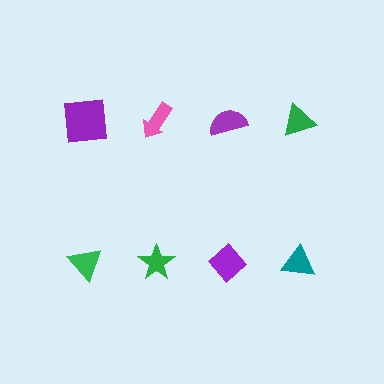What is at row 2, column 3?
A purple diamond.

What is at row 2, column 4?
A teal triangle.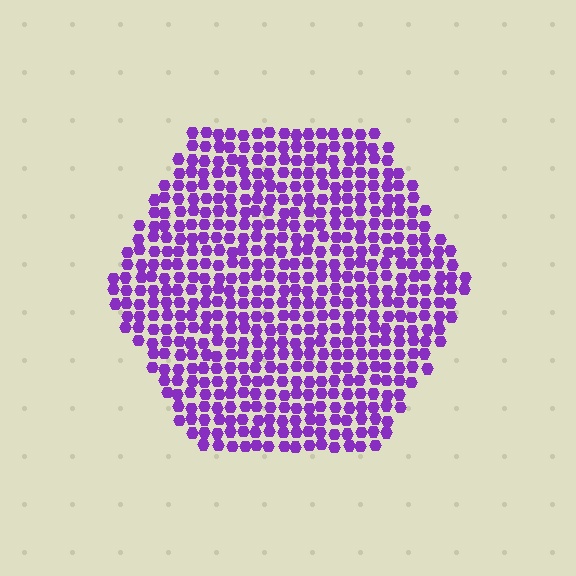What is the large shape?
The large shape is a hexagon.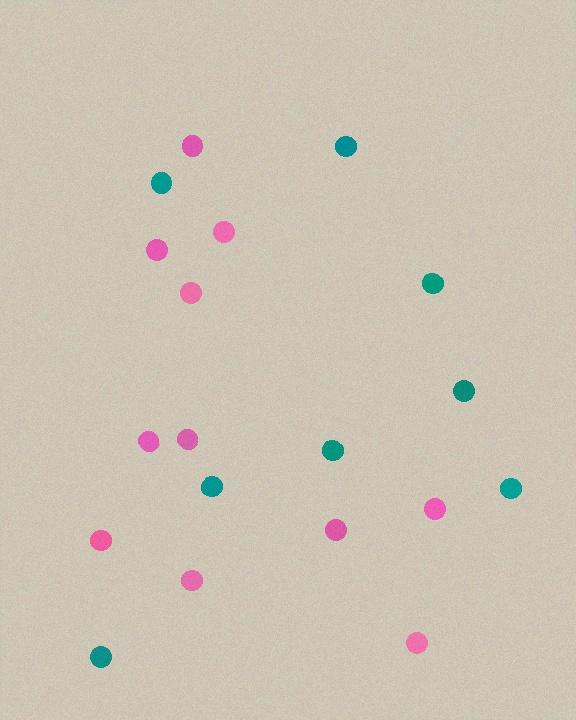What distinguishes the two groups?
There are 2 groups: one group of teal circles (8) and one group of pink circles (11).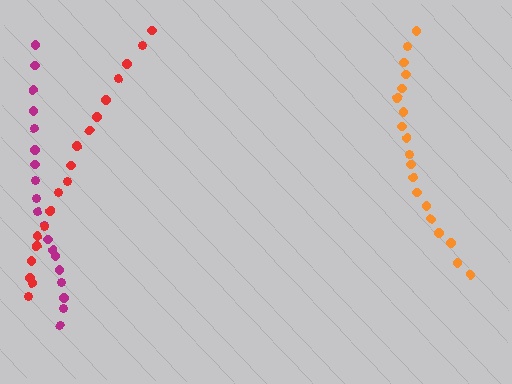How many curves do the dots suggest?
There are 3 distinct paths.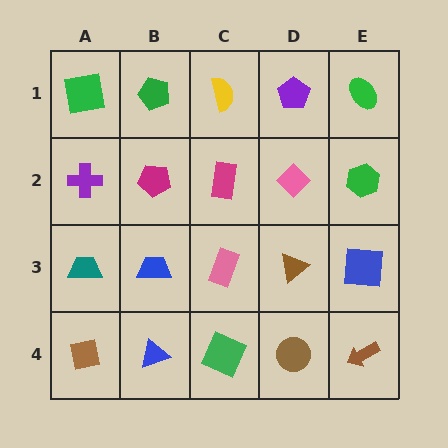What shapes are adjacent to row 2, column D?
A purple pentagon (row 1, column D), a brown triangle (row 3, column D), a magenta rectangle (row 2, column C), a green hexagon (row 2, column E).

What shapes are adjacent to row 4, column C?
A pink rectangle (row 3, column C), a blue triangle (row 4, column B), a brown circle (row 4, column D).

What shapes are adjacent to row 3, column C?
A magenta rectangle (row 2, column C), a green square (row 4, column C), a blue trapezoid (row 3, column B), a brown triangle (row 3, column D).